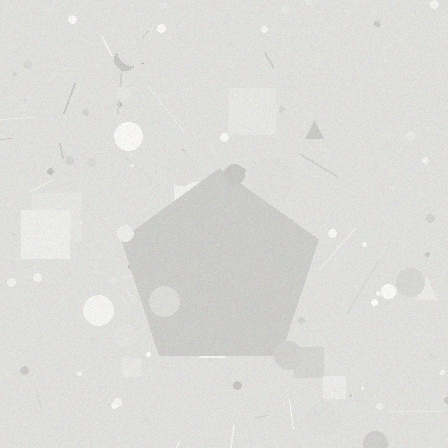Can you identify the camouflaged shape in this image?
The camouflaged shape is a pentagon.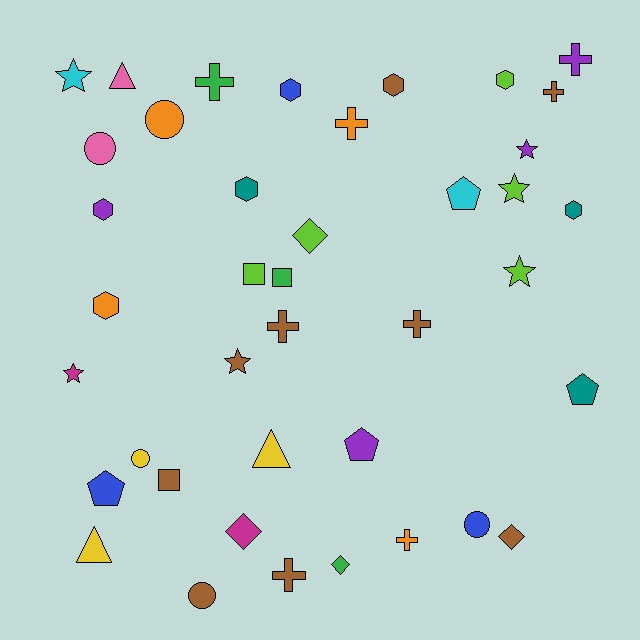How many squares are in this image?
There are 3 squares.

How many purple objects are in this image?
There are 4 purple objects.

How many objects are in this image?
There are 40 objects.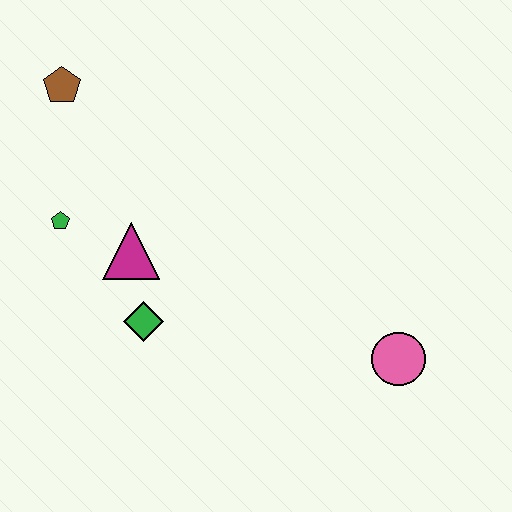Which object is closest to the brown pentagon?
The green pentagon is closest to the brown pentagon.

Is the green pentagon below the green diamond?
No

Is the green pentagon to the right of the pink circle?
No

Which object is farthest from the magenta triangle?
The pink circle is farthest from the magenta triangle.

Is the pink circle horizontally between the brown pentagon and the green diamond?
No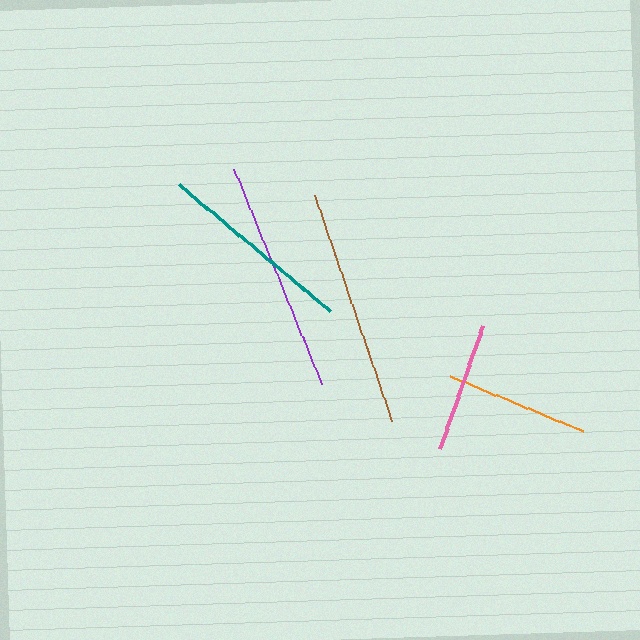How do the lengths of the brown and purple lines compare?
The brown and purple lines are approximately the same length.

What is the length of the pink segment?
The pink segment is approximately 130 pixels long.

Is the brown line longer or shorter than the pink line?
The brown line is longer than the pink line.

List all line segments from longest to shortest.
From longest to shortest: brown, purple, teal, orange, pink.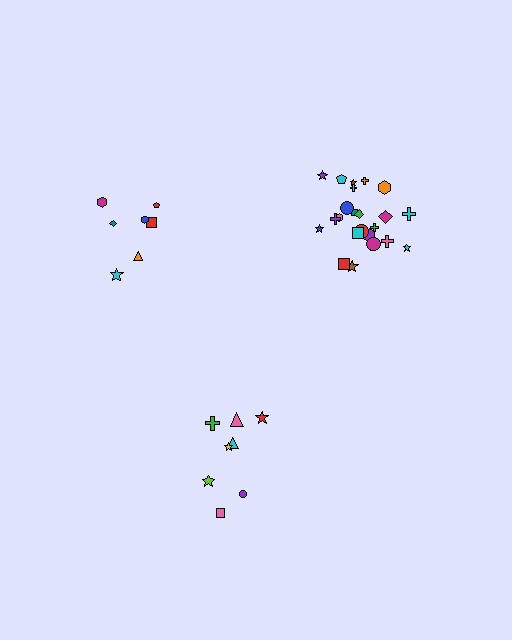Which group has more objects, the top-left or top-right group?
The top-right group.